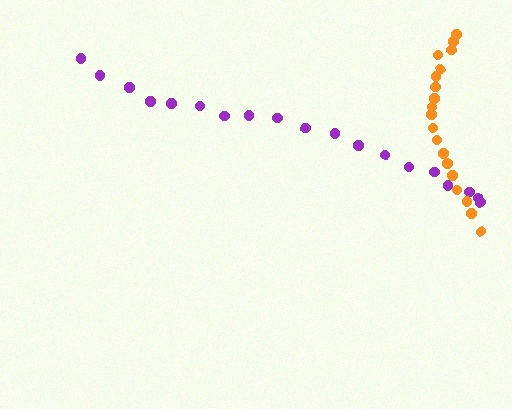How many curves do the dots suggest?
There are 2 distinct paths.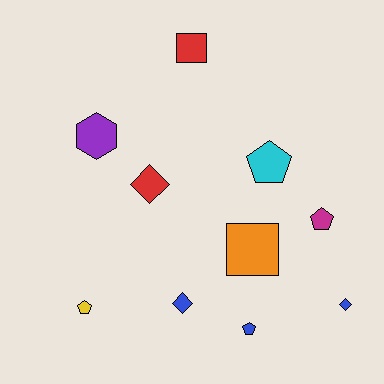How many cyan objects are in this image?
There is 1 cyan object.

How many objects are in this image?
There are 10 objects.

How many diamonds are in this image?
There are 3 diamonds.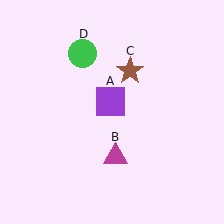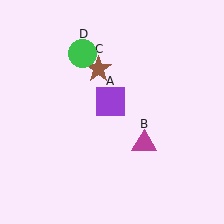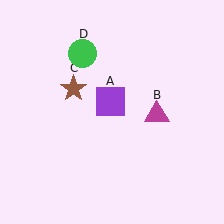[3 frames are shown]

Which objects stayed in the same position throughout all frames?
Purple square (object A) and green circle (object D) remained stationary.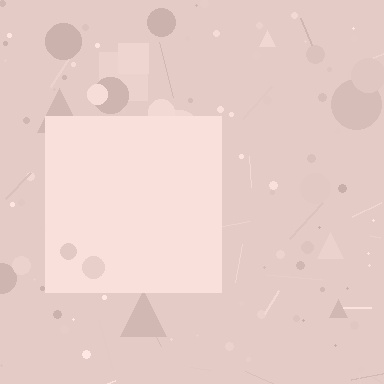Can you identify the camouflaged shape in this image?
The camouflaged shape is a square.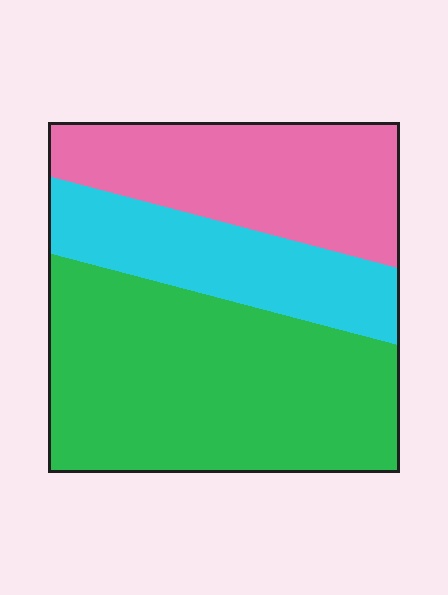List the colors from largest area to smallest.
From largest to smallest: green, pink, cyan.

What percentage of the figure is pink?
Pink takes up between a sixth and a third of the figure.